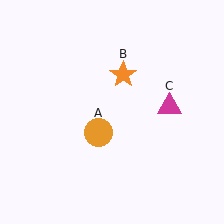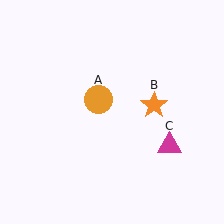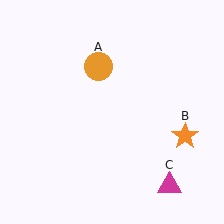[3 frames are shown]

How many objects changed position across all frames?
3 objects changed position: orange circle (object A), orange star (object B), magenta triangle (object C).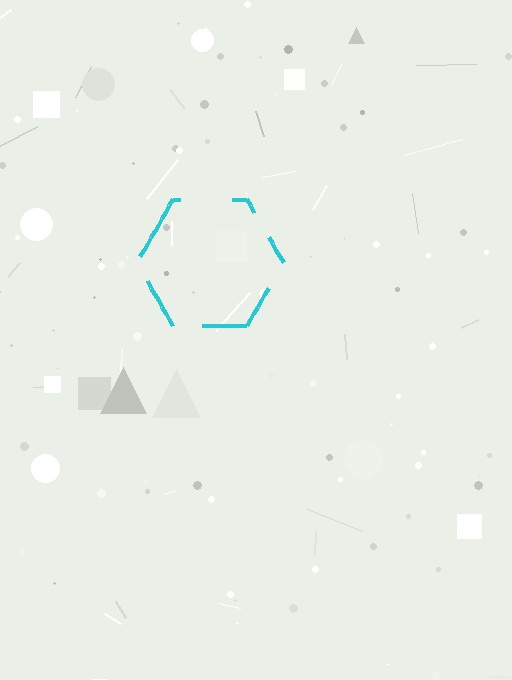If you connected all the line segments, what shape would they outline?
They would outline a hexagon.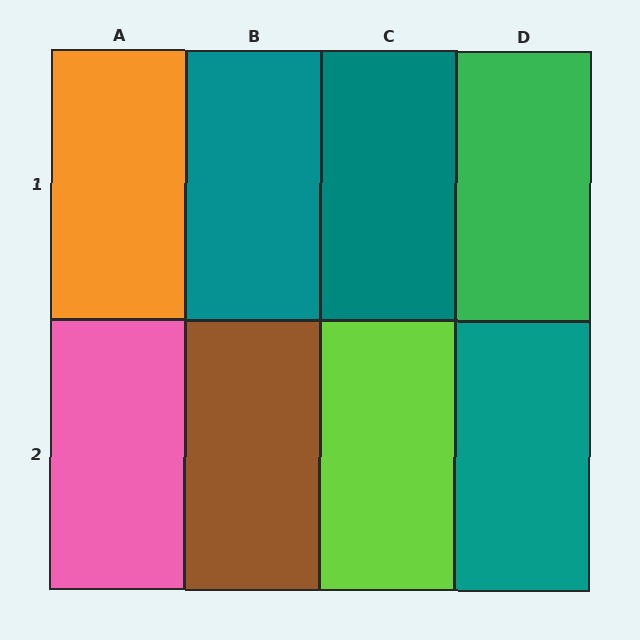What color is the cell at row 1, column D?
Green.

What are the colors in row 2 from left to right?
Pink, brown, lime, teal.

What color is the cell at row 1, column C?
Teal.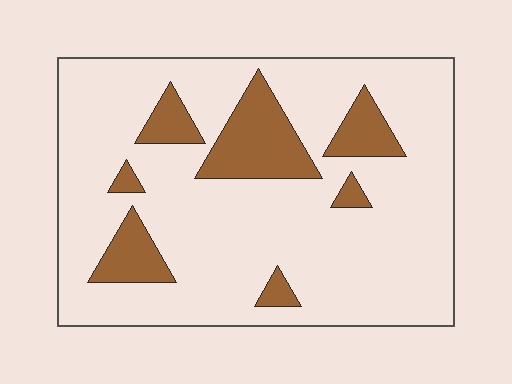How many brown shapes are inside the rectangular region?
7.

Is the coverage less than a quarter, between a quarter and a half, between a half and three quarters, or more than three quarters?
Less than a quarter.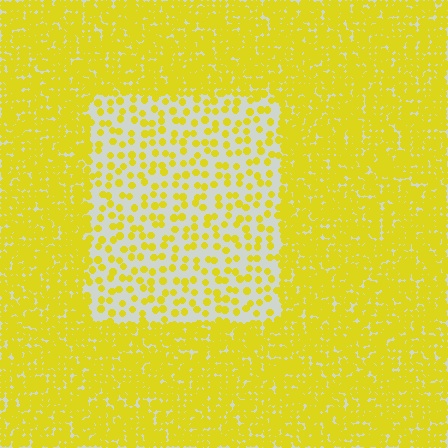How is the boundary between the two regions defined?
The boundary is defined by a change in element density (approximately 3.1x ratio). All elements are the same color, size, and shape.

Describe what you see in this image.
The image contains small yellow elements arranged at two different densities. A rectangle-shaped region is visible where the elements are less densely packed than the surrounding area.